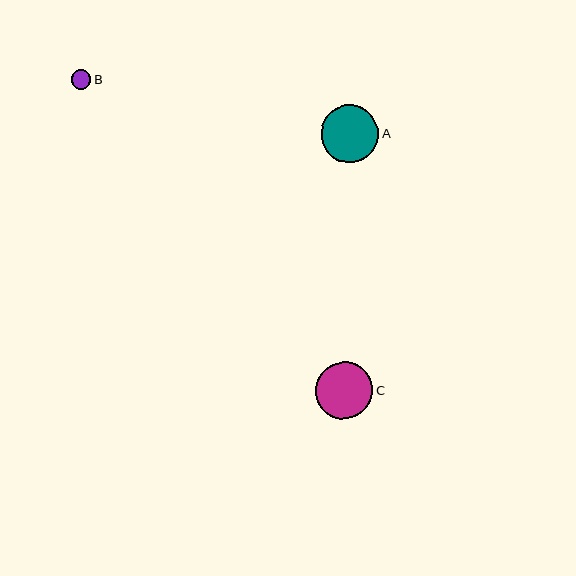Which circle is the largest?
Circle A is the largest with a size of approximately 58 pixels.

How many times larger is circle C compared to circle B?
Circle C is approximately 3.0 times the size of circle B.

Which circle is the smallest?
Circle B is the smallest with a size of approximately 20 pixels.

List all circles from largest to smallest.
From largest to smallest: A, C, B.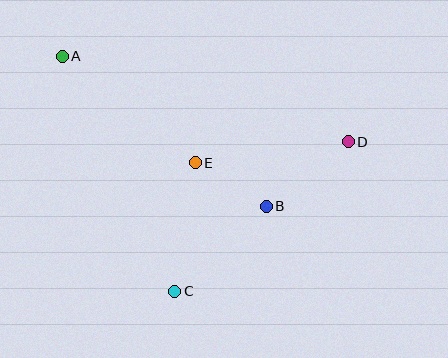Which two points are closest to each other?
Points B and E are closest to each other.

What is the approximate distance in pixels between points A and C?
The distance between A and C is approximately 261 pixels.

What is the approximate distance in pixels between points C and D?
The distance between C and D is approximately 229 pixels.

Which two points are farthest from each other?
Points A and D are farthest from each other.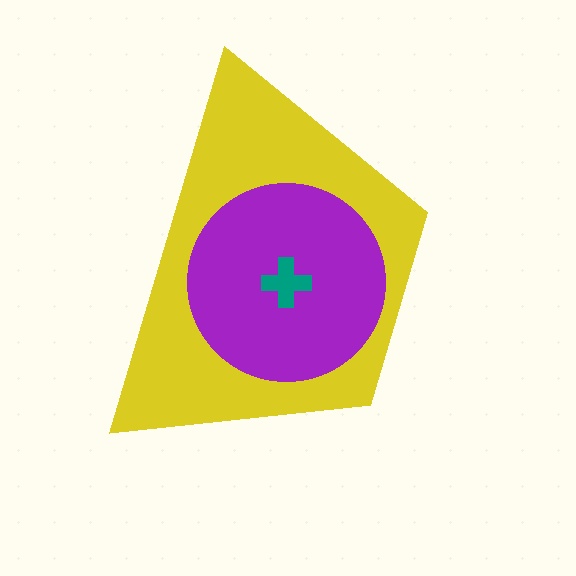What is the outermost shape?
The yellow trapezoid.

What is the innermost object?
The teal cross.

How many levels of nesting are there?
3.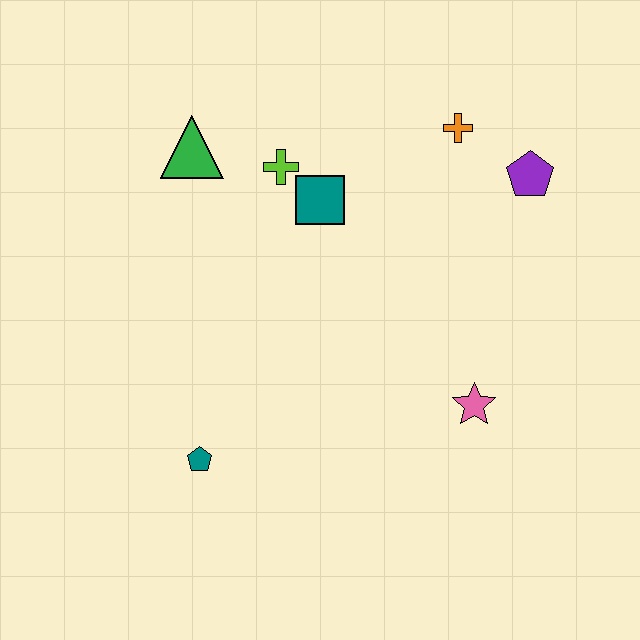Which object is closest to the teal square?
The lime cross is closest to the teal square.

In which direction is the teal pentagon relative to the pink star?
The teal pentagon is to the left of the pink star.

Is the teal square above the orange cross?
No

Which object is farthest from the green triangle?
The pink star is farthest from the green triangle.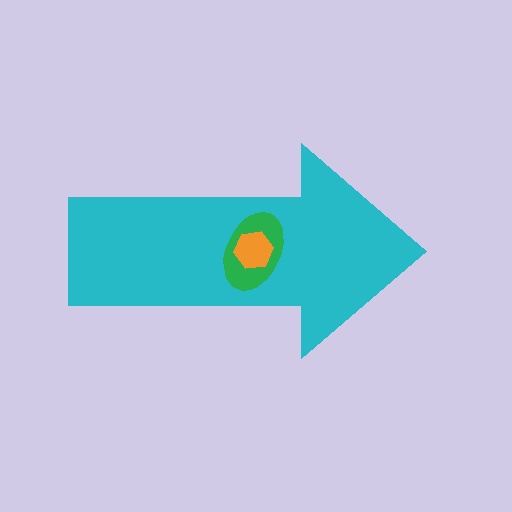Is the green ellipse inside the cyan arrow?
Yes.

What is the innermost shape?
The orange hexagon.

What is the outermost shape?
The cyan arrow.